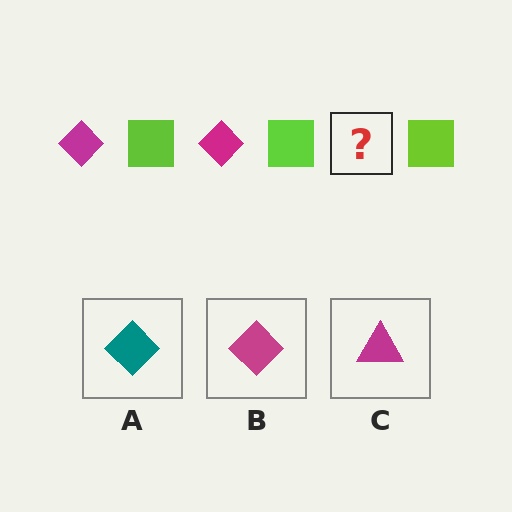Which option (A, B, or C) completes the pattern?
B.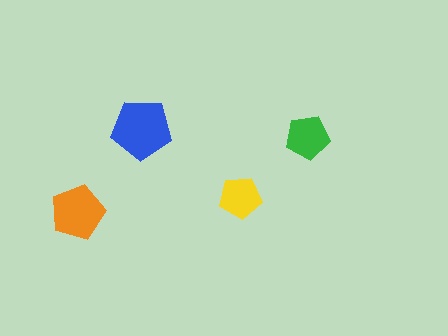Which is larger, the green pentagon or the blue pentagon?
The blue one.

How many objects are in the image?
There are 4 objects in the image.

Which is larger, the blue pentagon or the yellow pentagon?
The blue one.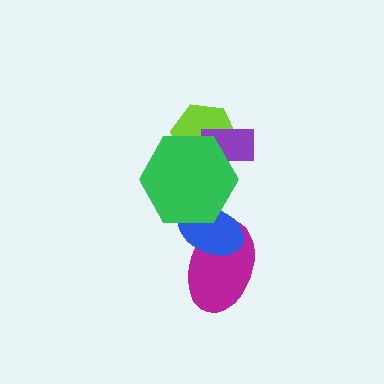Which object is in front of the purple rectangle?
The green hexagon is in front of the purple rectangle.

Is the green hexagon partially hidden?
No, no other shape covers it.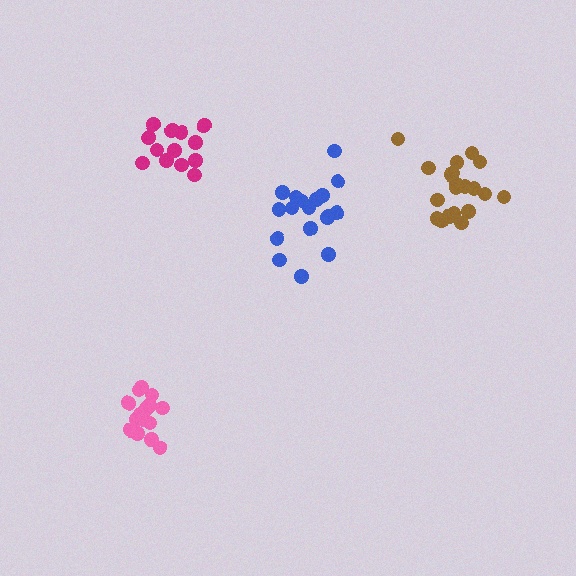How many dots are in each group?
Group 1: 20 dots, Group 2: 14 dots, Group 3: 16 dots, Group 4: 18 dots (68 total).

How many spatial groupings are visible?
There are 4 spatial groupings.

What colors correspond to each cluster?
The clusters are colored: brown, magenta, pink, blue.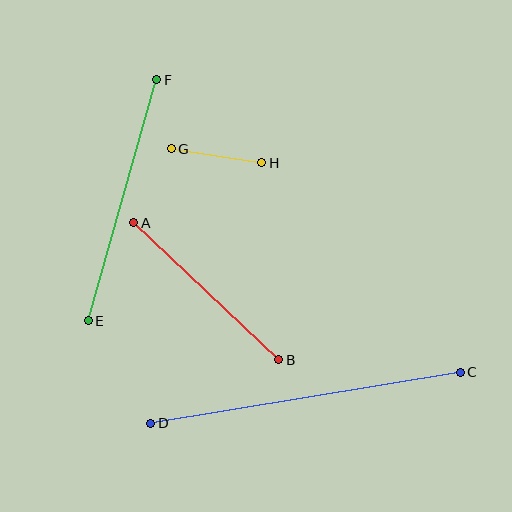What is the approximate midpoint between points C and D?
The midpoint is at approximately (306, 398) pixels.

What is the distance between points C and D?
The distance is approximately 313 pixels.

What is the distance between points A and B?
The distance is approximately 199 pixels.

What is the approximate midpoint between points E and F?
The midpoint is at approximately (123, 200) pixels.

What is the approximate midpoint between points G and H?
The midpoint is at approximately (217, 156) pixels.